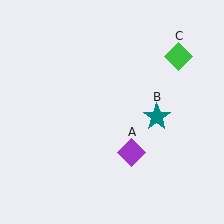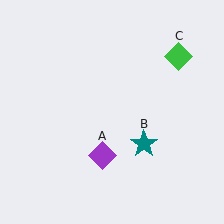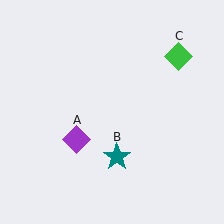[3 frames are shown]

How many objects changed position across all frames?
2 objects changed position: purple diamond (object A), teal star (object B).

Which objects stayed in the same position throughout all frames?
Green diamond (object C) remained stationary.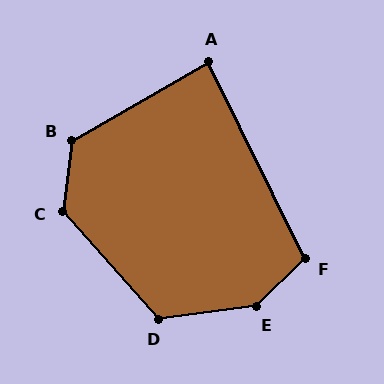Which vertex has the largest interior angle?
E, at approximately 143 degrees.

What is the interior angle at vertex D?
Approximately 125 degrees (obtuse).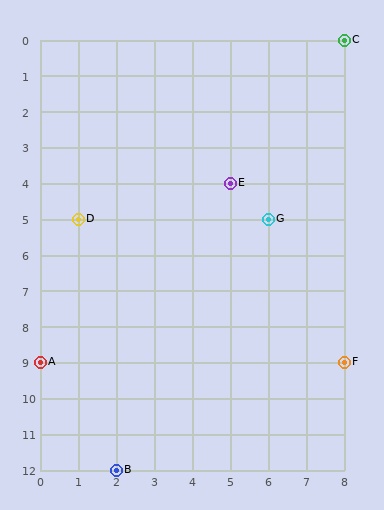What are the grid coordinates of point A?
Point A is at grid coordinates (0, 9).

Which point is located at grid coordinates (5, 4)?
Point E is at (5, 4).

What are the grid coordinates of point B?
Point B is at grid coordinates (2, 12).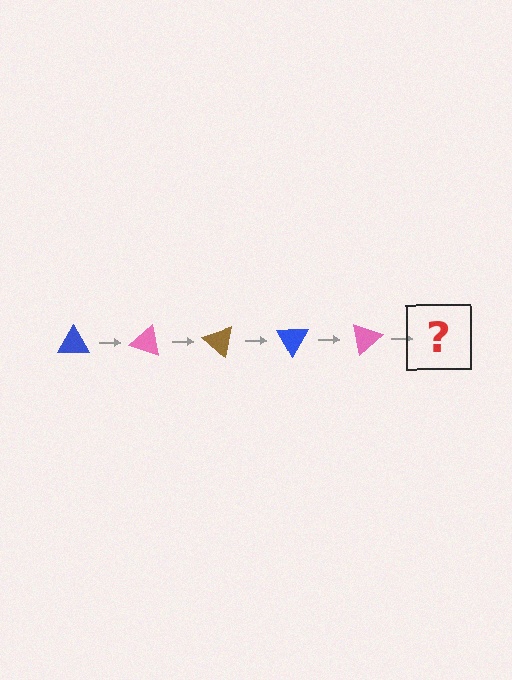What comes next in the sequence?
The next element should be a brown triangle, rotated 100 degrees from the start.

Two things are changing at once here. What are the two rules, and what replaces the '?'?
The two rules are that it rotates 20 degrees each step and the color cycles through blue, pink, and brown. The '?' should be a brown triangle, rotated 100 degrees from the start.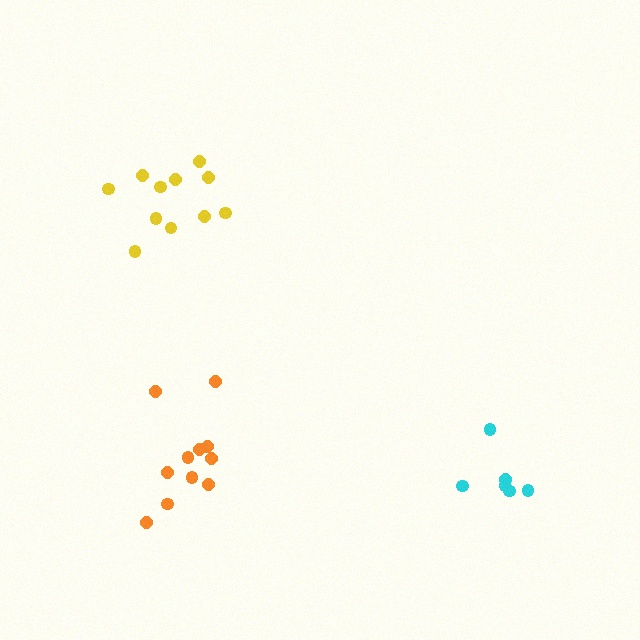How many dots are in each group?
Group 1: 6 dots, Group 2: 11 dots, Group 3: 11 dots (28 total).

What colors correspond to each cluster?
The clusters are colored: cyan, yellow, orange.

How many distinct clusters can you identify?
There are 3 distinct clusters.